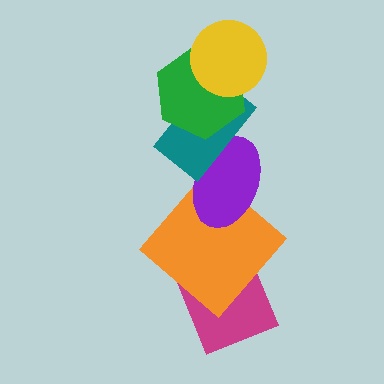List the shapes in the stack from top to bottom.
From top to bottom: the yellow circle, the green hexagon, the teal rectangle, the purple ellipse, the orange diamond, the magenta diamond.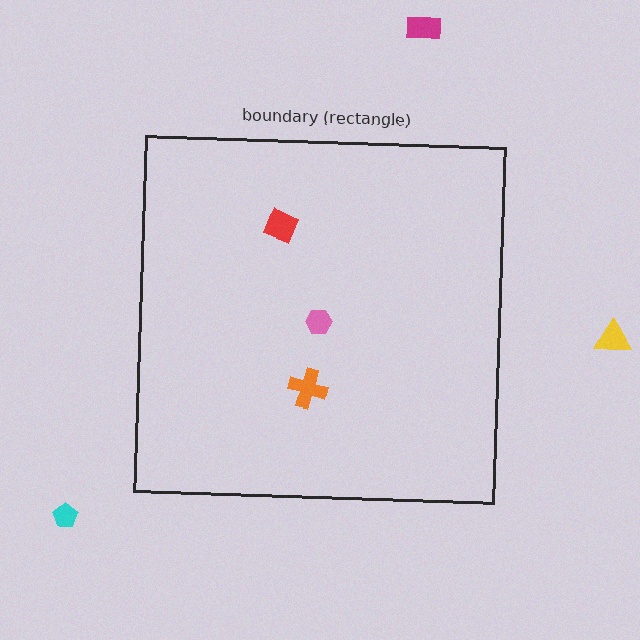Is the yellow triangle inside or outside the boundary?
Outside.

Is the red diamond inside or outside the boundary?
Inside.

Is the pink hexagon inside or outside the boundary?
Inside.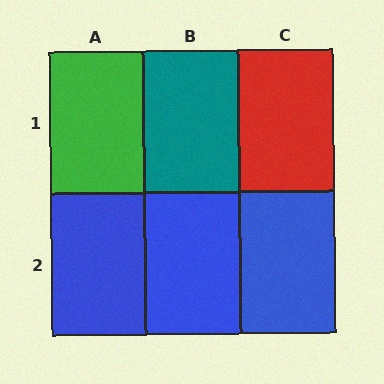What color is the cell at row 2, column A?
Blue.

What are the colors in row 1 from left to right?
Green, teal, red.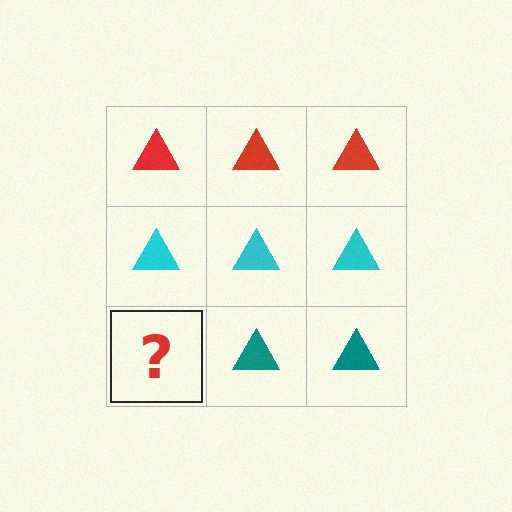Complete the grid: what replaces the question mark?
The question mark should be replaced with a teal triangle.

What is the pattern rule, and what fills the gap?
The rule is that each row has a consistent color. The gap should be filled with a teal triangle.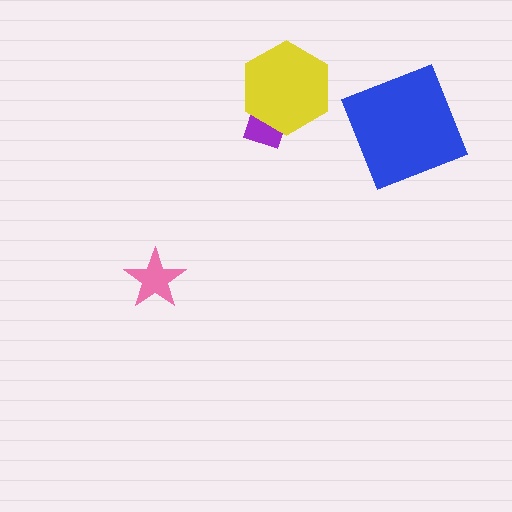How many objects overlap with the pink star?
0 objects overlap with the pink star.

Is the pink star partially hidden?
No, no other shape covers it.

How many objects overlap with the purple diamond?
1 object overlaps with the purple diamond.